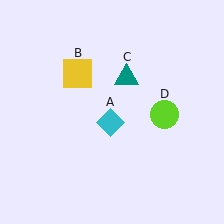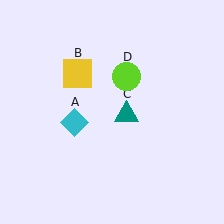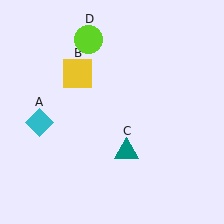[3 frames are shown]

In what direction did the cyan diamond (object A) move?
The cyan diamond (object A) moved left.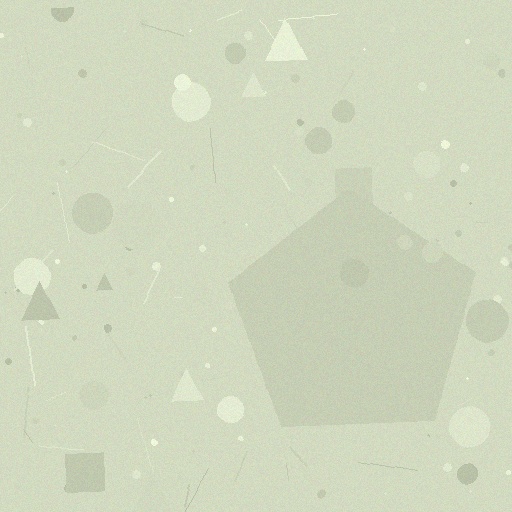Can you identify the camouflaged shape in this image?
The camouflaged shape is a pentagon.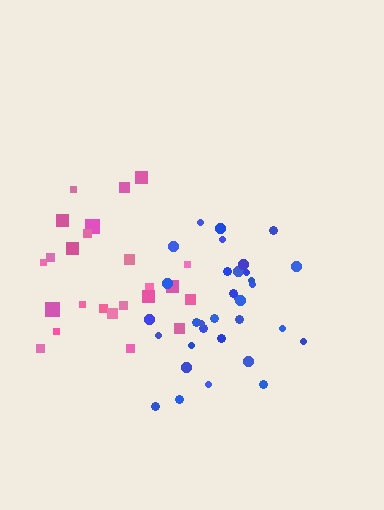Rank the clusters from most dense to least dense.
blue, pink.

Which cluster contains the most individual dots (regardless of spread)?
Blue (33).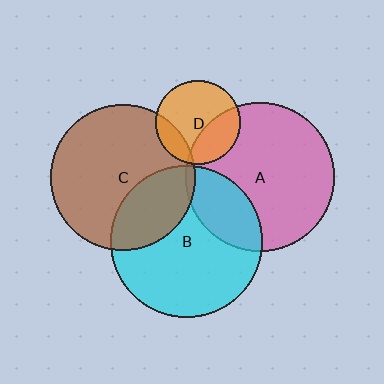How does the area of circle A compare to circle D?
Approximately 3.1 times.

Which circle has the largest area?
Circle B (cyan).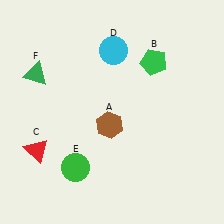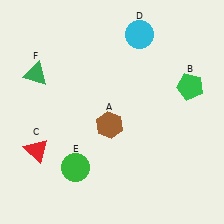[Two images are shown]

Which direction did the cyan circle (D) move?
The cyan circle (D) moved right.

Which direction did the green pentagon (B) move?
The green pentagon (B) moved right.